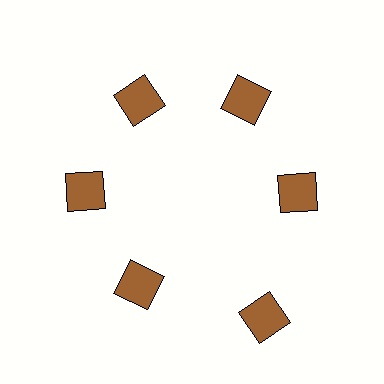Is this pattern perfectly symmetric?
No. The 6 brown squares are arranged in a ring, but one element near the 5 o'clock position is pushed outward from the center, breaking the 6-fold rotational symmetry.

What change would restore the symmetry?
The symmetry would be restored by moving it inward, back onto the ring so that all 6 squares sit at equal angles and equal distance from the center.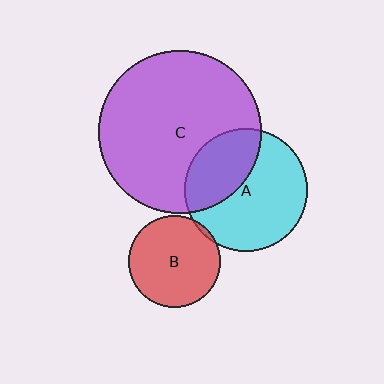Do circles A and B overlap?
Yes.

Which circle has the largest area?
Circle C (purple).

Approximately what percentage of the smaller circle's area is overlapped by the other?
Approximately 5%.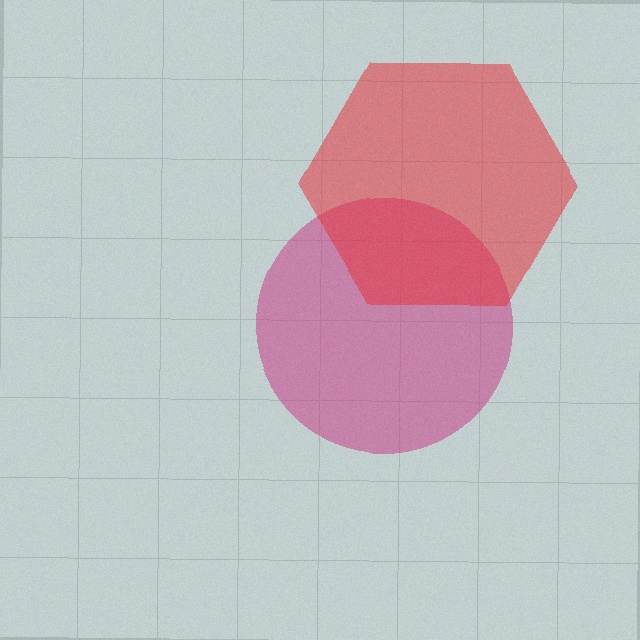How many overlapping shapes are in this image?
There are 2 overlapping shapes in the image.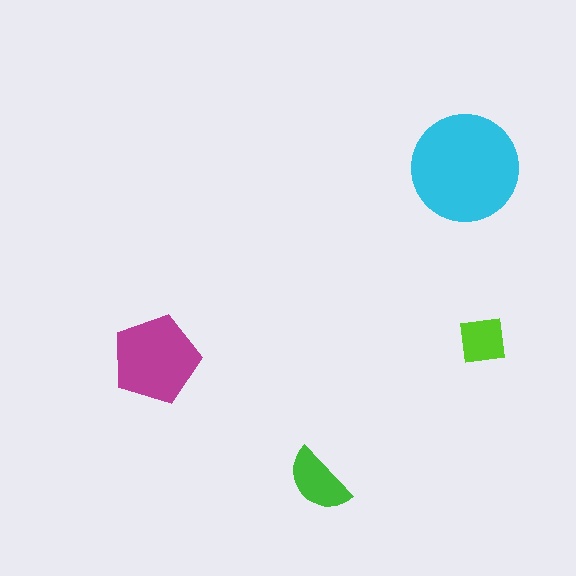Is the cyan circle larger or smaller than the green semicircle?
Larger.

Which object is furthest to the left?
The magenta pentagon is leftmost.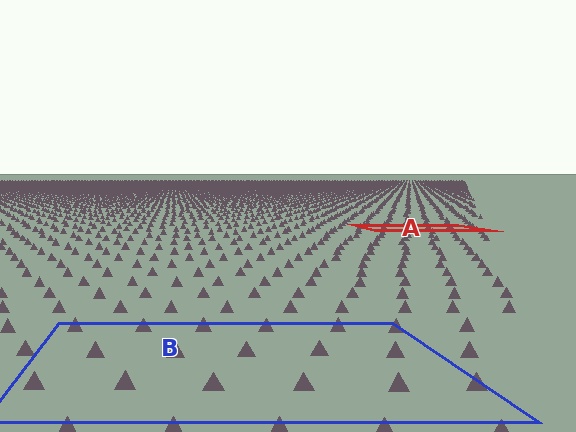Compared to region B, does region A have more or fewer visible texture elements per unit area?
Region A has more texture elements per unit area — they are packed more densely because it is farther away.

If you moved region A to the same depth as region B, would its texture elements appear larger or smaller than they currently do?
They would appear larger. At a closer depth, the same texture elements are projected at a bigger on-screen size.